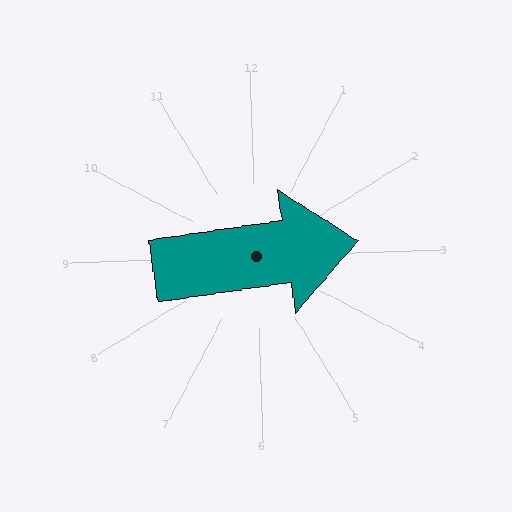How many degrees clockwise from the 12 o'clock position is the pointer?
Approximately 84 degrees.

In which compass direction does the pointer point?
East.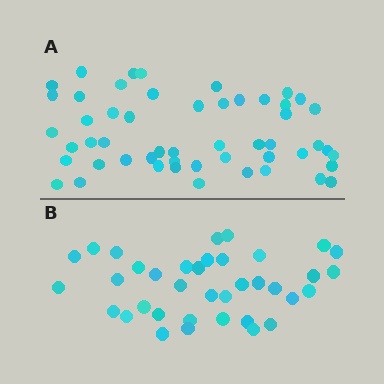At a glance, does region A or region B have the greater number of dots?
Region A (the top region) has more dots.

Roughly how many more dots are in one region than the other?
Region A has approximately 15 more dots than region B.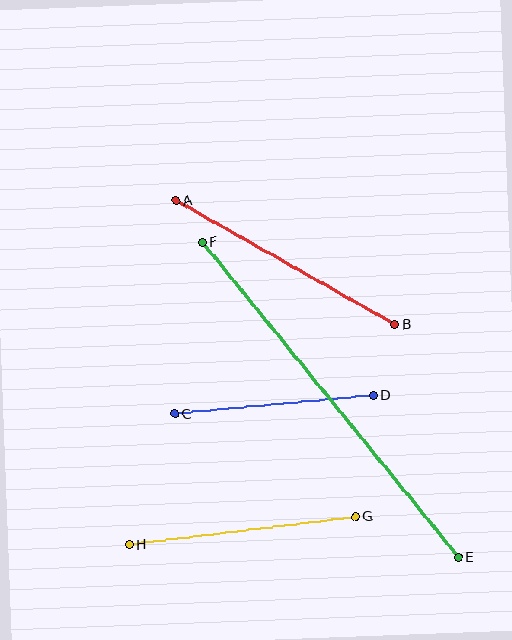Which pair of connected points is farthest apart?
Points E and F are farthest apart.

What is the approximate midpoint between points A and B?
The midpoint is at approximately (285, 262) pixels.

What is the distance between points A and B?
The distance is approximately 252 pixels.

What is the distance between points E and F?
The distance is approximately 406 pixels.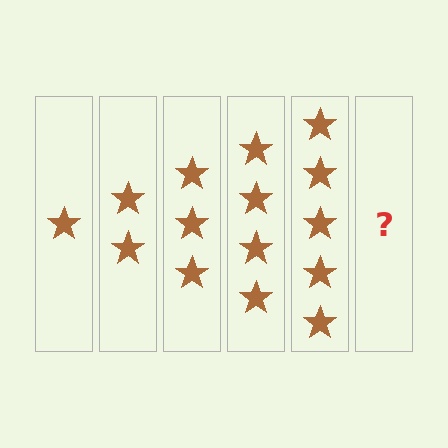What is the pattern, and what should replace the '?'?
The pattern is that each step adds one more star. The '?' should be 6 stars.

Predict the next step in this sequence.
The next step is 6 stars.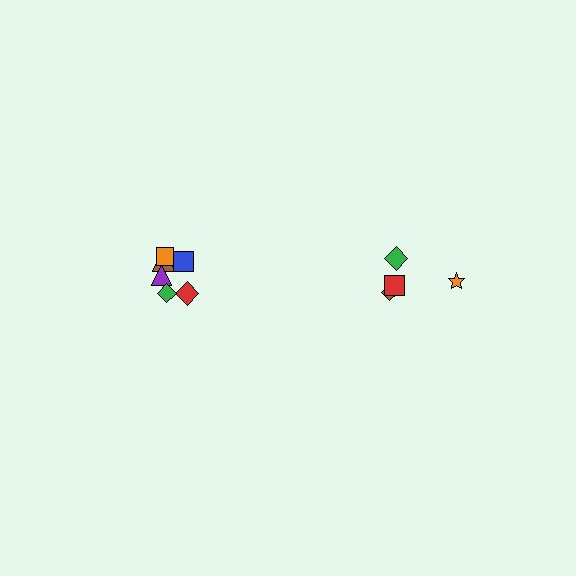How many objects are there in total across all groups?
There are 10 objects.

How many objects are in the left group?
There are 6 objects.